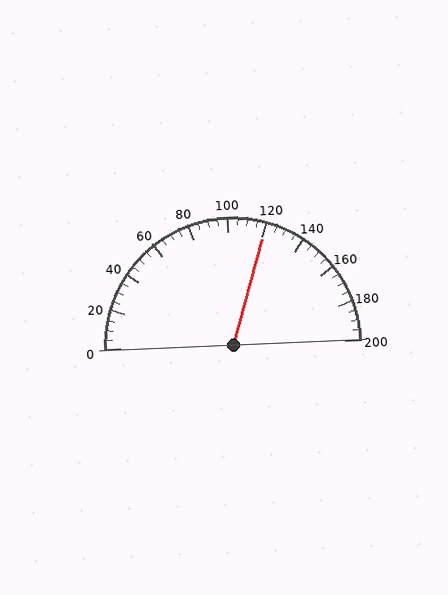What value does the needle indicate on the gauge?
The needle indicates approximately 120.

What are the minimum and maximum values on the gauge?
The gauge ranges from 0 to 200.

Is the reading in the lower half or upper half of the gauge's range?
The reading is in the upper half of the range (0 to 200).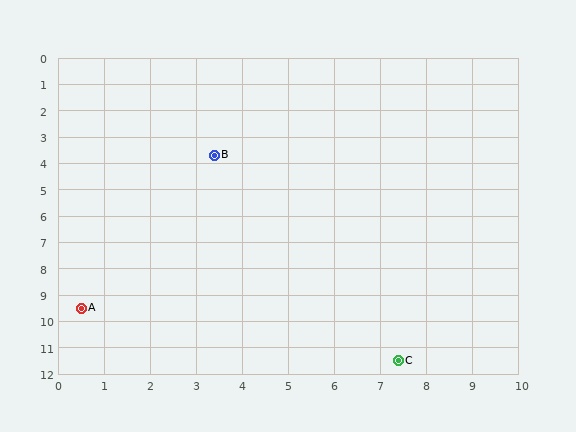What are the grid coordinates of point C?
Point C is at approximately (7.4, 11.5).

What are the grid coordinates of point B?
Point B is at approximately (3.4, 3.7).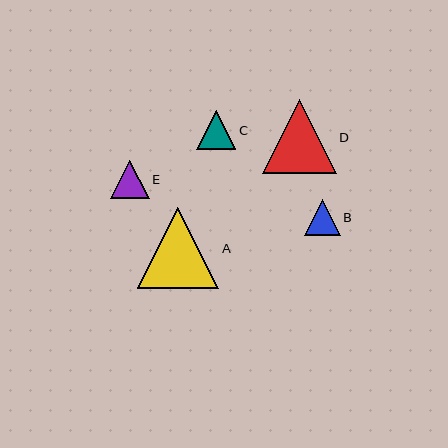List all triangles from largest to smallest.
From largest to smallest: A, D, C, E, B.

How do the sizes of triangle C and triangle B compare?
Triangle C and triangle B are approximately the same size.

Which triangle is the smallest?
Triangle B is the smallest with a size of approximately 36 pixels.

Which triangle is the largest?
Triangle A is the largest with a size of approximately 81 pixels.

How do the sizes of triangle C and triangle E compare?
Triangle C and triangle E are approximately the same size.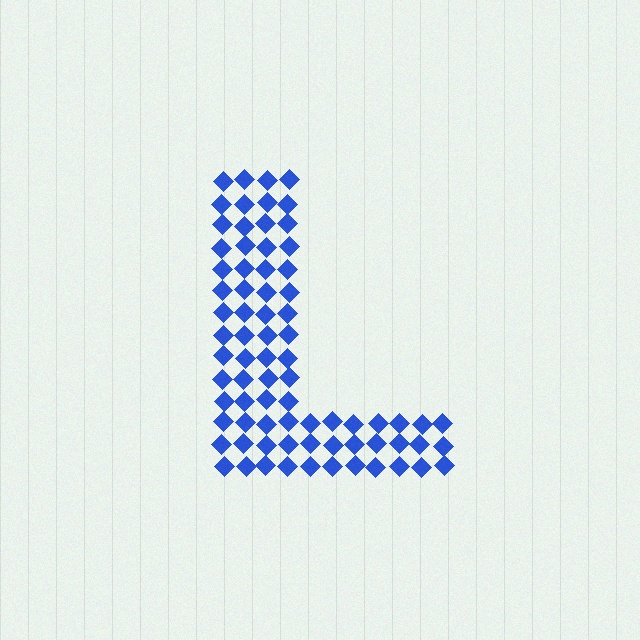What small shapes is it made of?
It is made of small diamonds.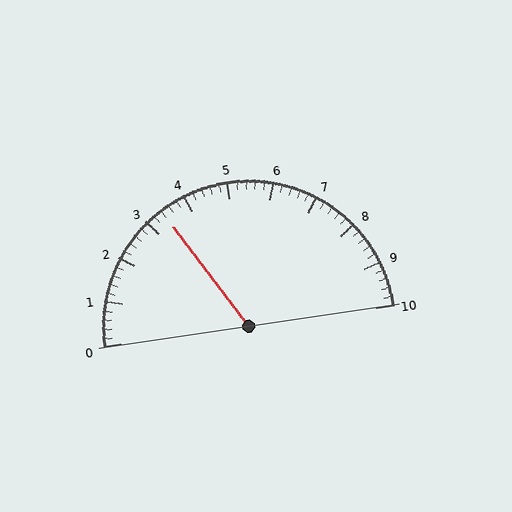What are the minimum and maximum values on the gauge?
The gauge ranges from 0 to 10.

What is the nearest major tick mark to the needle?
The nearest major tick mark is 3.